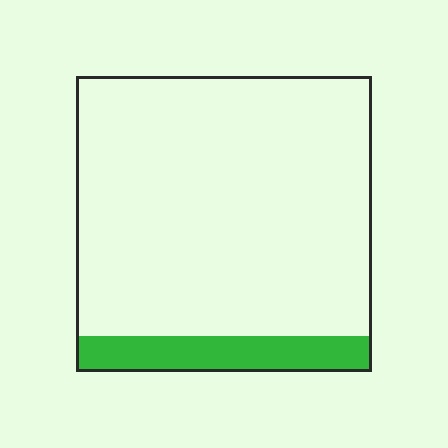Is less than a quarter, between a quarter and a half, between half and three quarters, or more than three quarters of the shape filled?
Less than a quarter.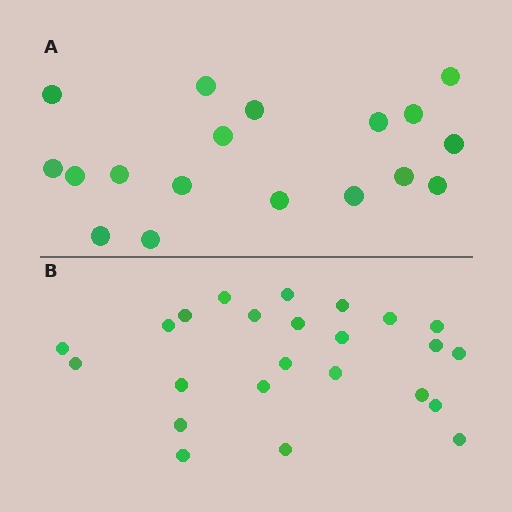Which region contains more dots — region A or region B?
Region B (the bottom region) has more dots.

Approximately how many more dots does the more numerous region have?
Region B has about 6 more dots than region A.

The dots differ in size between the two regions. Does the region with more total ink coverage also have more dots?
No. Region A has more total ink coverage because its dots are larger, but region B actually contains more individual dots. Total area can be misleading — the number of items is what matters here.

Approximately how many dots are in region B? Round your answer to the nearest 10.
About 20 dots. (The exact count is 24, which rounds to 20.)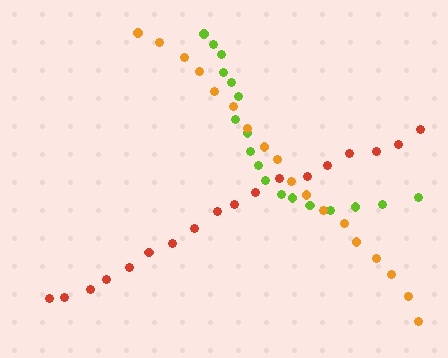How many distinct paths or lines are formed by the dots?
There are 3 distinct paths.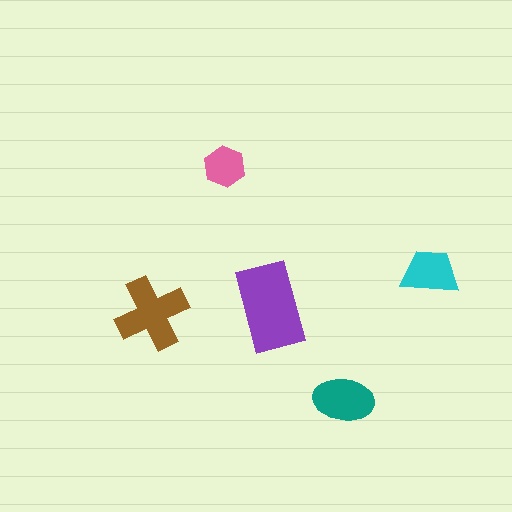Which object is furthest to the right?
The cyan trapezoid is rightmost.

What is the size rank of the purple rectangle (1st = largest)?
1st.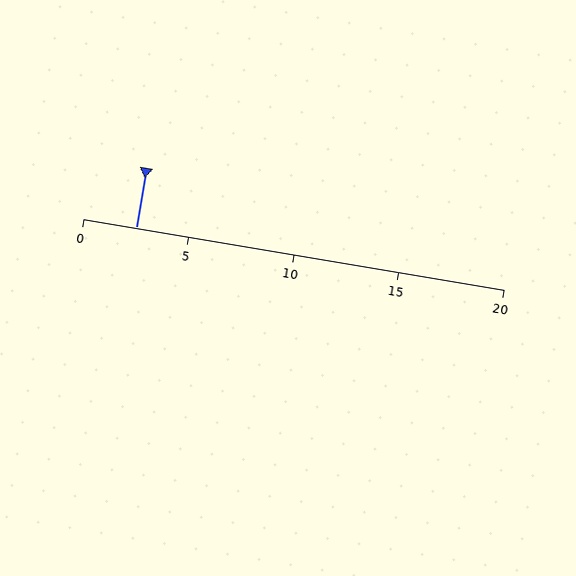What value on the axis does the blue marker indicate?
The marker indicates approximately 2.5.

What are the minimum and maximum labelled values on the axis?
The axis runs from 0 to 20.